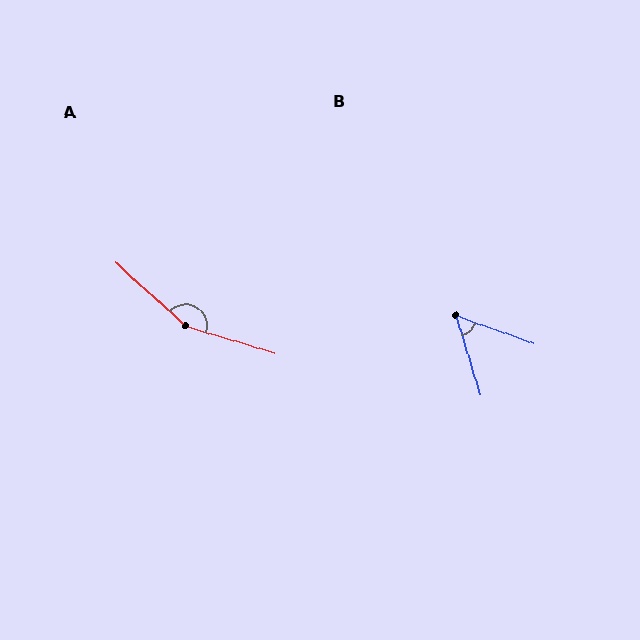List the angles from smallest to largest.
B (53°), A (155°).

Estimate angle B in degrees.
Approximately 53 degrees.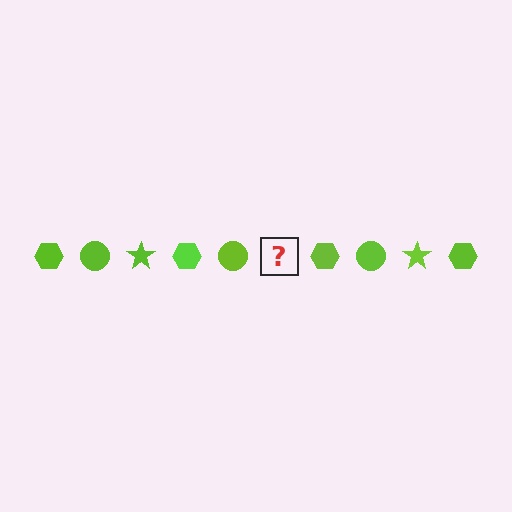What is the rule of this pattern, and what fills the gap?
The rule is that the pattern cycles through hexagon, circle, star shapes in lime. The gap should be filled with a lime star.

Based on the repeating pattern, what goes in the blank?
The blank should be a lime star.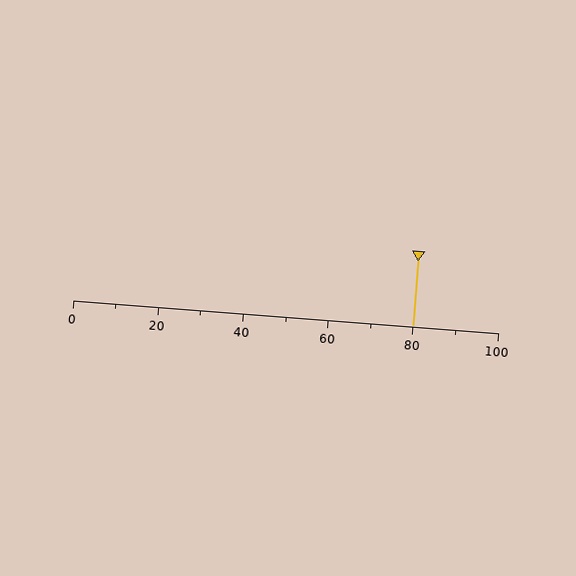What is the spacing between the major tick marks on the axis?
The major ticks are spaced 20 apart.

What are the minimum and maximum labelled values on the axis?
The axis runs from 0 to 100.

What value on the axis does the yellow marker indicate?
The marker indicates approximately 80.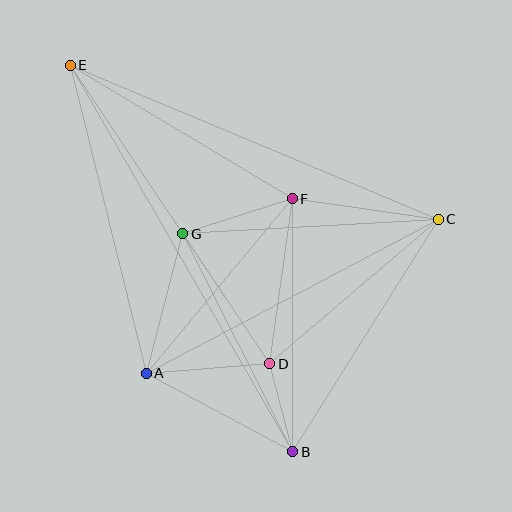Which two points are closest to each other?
Points B and D are closest to each other.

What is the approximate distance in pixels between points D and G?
The distance between D and G is approximately 157 pixels.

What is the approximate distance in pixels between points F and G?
The distance between F and G is approximately 115 pixels.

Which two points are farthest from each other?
Points B and E are farthest from each other.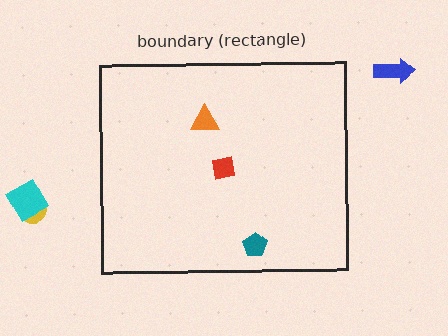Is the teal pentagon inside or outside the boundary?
Inside.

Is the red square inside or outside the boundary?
Inside.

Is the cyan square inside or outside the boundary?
Outside.